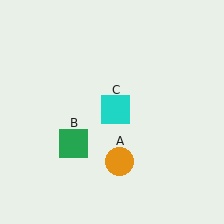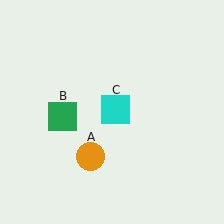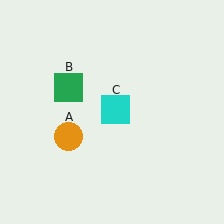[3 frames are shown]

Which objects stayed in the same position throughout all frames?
Cyan square (object C) remained stationary.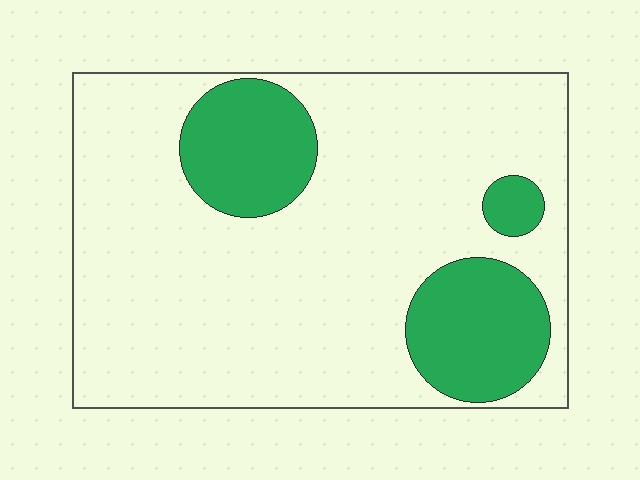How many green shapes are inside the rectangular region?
3.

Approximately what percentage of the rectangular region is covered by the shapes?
Approximately 20%.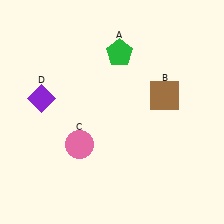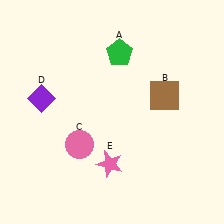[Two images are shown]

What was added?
A pink star (E) was added in Image 2.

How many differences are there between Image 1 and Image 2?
There is 1 difference between the two images.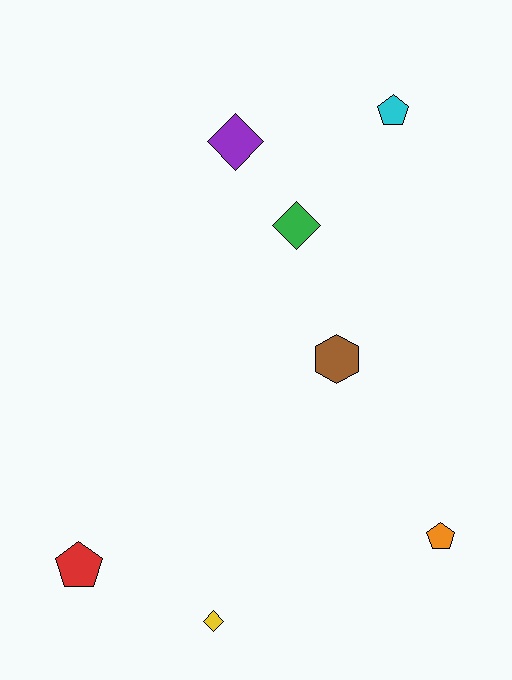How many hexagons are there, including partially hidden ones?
There is 1 hexagon.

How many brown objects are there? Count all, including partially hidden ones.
There is 1 brown object.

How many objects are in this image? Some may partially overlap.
There are 7 objects.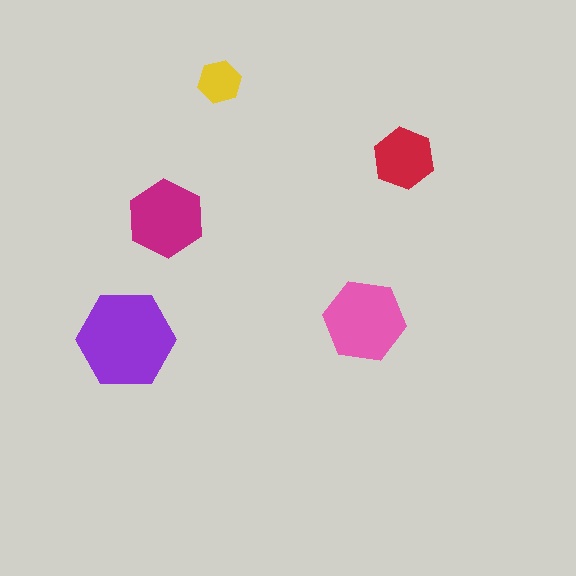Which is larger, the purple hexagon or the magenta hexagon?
The purple one.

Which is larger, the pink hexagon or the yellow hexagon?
The pink one.